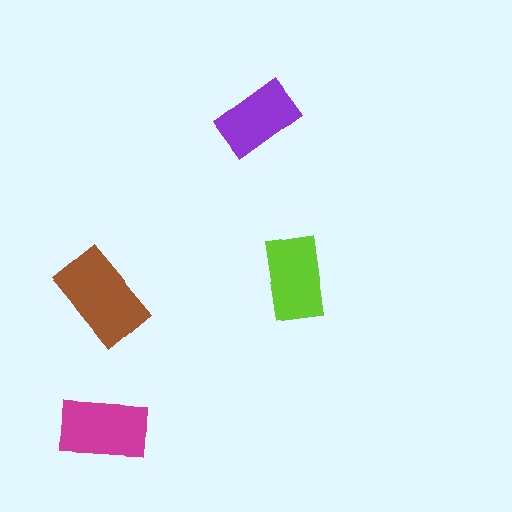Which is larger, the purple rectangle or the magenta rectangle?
The magenta one.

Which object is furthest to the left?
The brown rectangle is leftmost.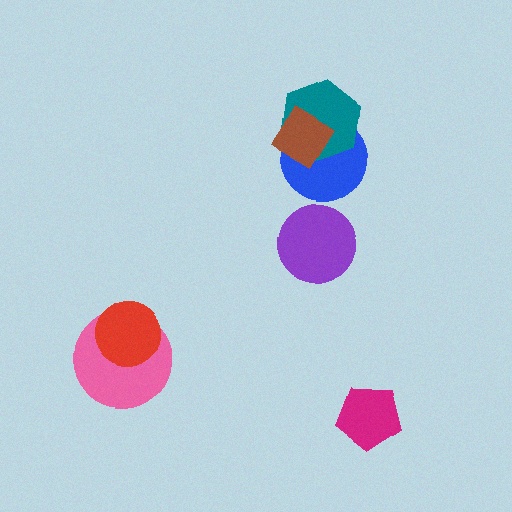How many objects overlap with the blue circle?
2 objects overlap with the blue circle.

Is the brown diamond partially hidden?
No, no other shape covers it.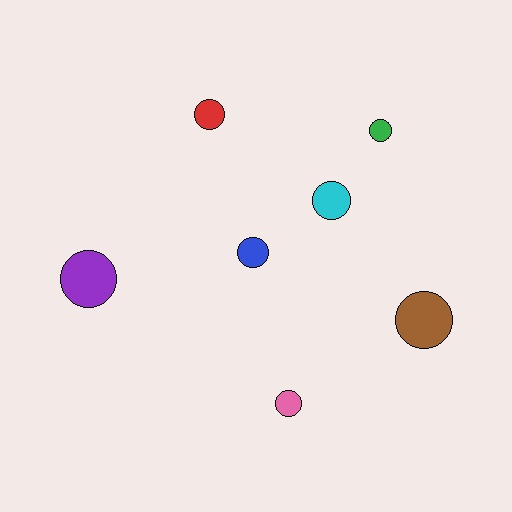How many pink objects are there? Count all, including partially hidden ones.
There is 1 pink object.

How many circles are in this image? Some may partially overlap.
There are 7 circles.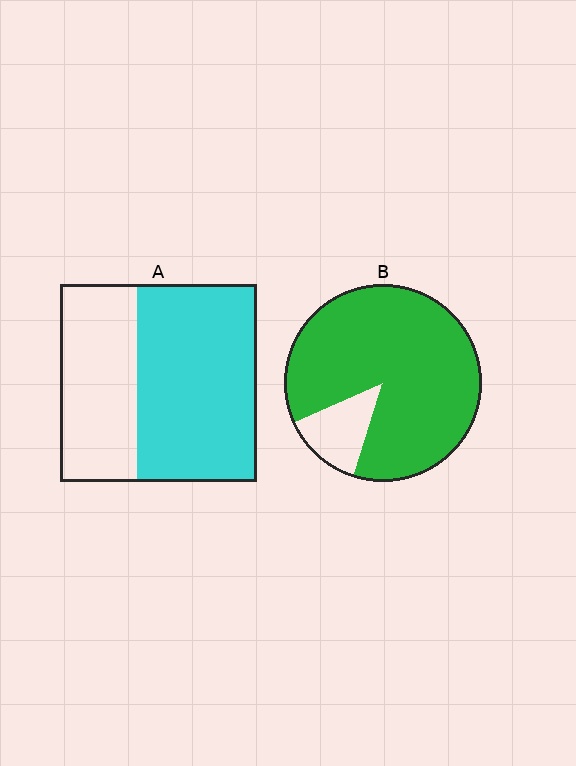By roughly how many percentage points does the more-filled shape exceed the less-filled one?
By roughly 25 percentage points (B over A).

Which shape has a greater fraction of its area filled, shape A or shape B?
Shape B.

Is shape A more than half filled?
Yes.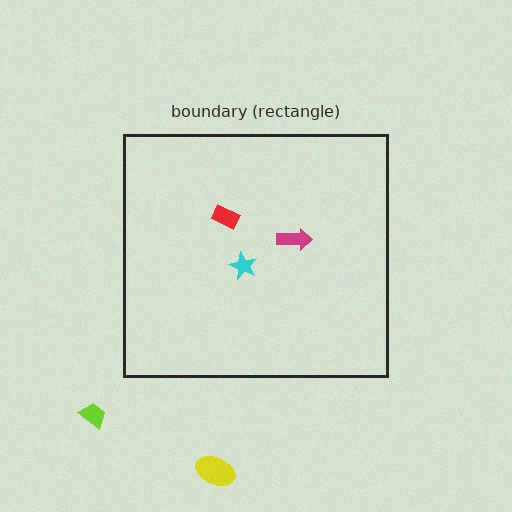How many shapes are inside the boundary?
3 inside, 2 outside.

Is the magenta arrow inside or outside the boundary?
Inside.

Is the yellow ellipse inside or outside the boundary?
Outside.